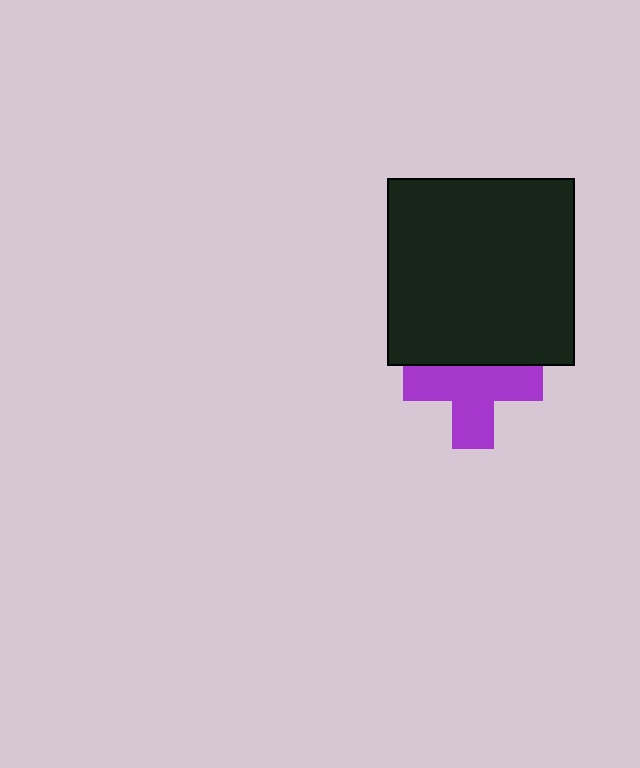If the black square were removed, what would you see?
You would see the complete purple cross.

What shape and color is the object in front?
The object in front is a black square.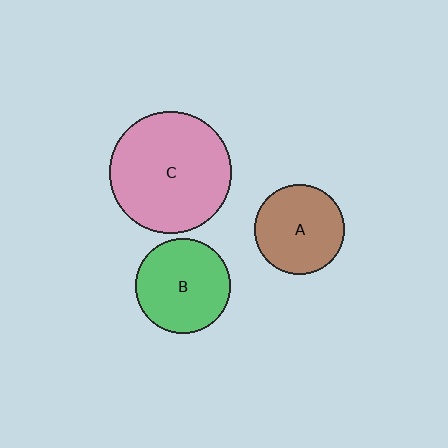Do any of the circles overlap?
No, none of the circles overlap.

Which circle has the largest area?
Circle C (pink).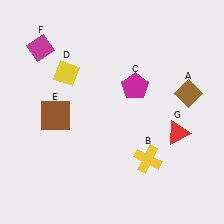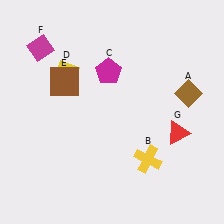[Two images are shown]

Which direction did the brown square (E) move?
The brown square (E) moved up.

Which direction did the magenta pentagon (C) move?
The magenta pentagon (C) moved left.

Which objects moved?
The objects that moved are: the magenta pentagon (C), the brown square (E).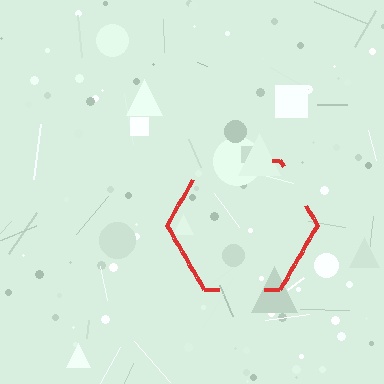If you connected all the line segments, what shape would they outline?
They would outline a hexagon.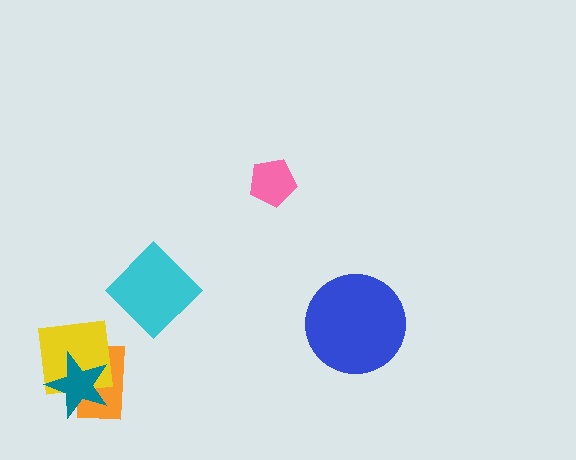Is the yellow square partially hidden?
Yes, it is partially covered by another shape.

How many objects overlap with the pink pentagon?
0 objects overlap with the pink pentagon.